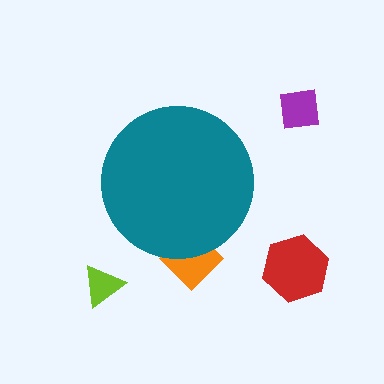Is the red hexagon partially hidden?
No, the red hexagon is fully visible.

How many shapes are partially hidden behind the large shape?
1 shape is partially hidden.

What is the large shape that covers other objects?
A teal circle.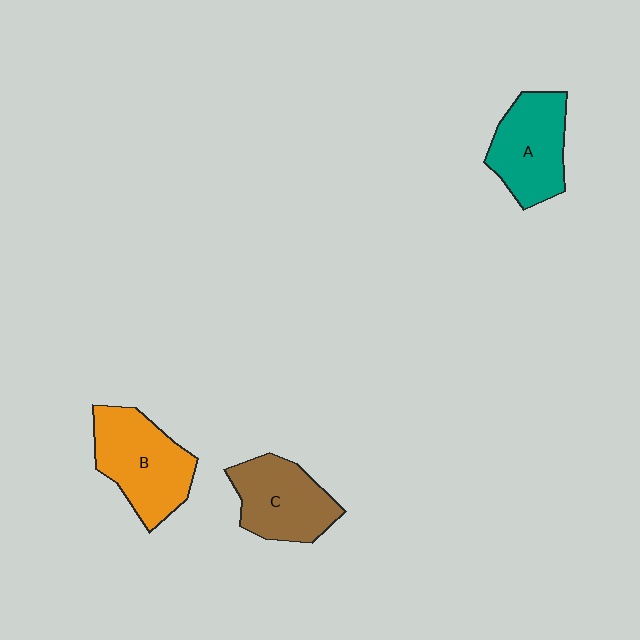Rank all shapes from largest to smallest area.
From largest to smallest: B (orange), A (teal), C (brown).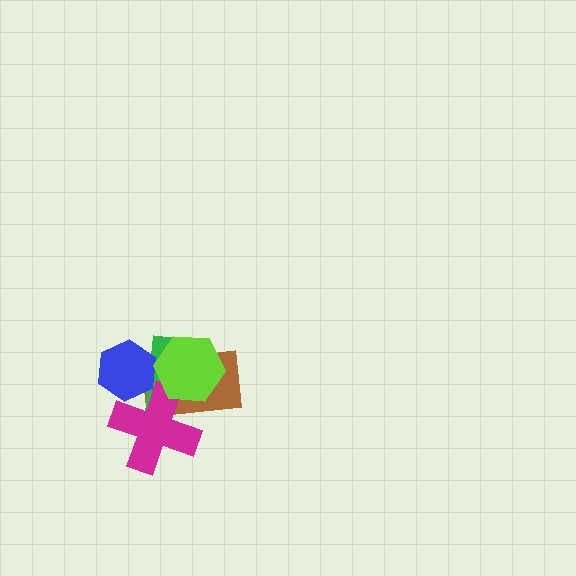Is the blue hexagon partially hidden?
Yes, it is partially covered by another shape.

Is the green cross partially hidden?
Yes, it is partially covered by another shape.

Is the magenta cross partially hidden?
Yes, it is partially covered by another shape.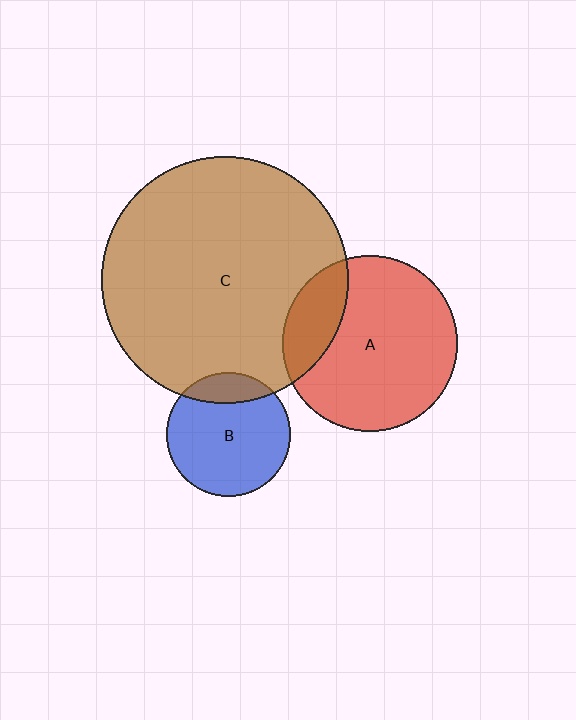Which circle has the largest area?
Circle C (brown).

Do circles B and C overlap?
Yes.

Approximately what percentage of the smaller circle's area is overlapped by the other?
Approximately 15%.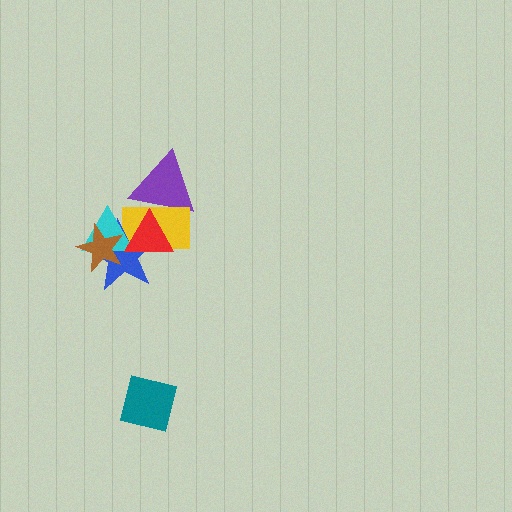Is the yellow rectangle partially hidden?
Yes, it is partially covered by another shape.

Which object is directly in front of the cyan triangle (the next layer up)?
The brown star is directly in front of the cyan triangle.